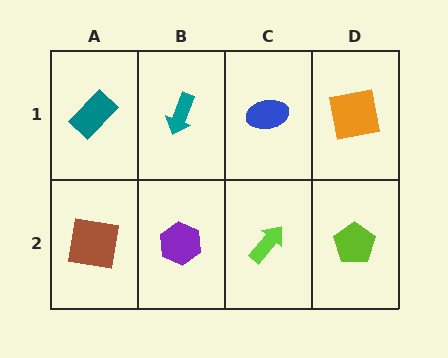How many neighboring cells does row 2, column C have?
3.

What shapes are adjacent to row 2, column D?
An orange square (row 1, column D), a lime arrow (row 2, column C).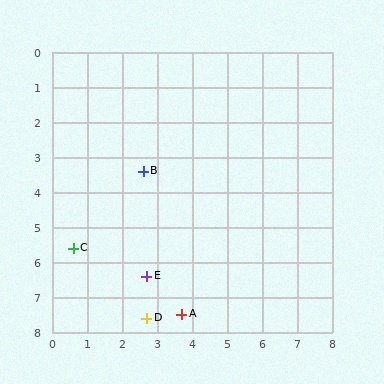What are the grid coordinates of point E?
Point E is at approximately (2.7, 6.4).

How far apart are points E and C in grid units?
Points E and C are about 2.2 grid units apart.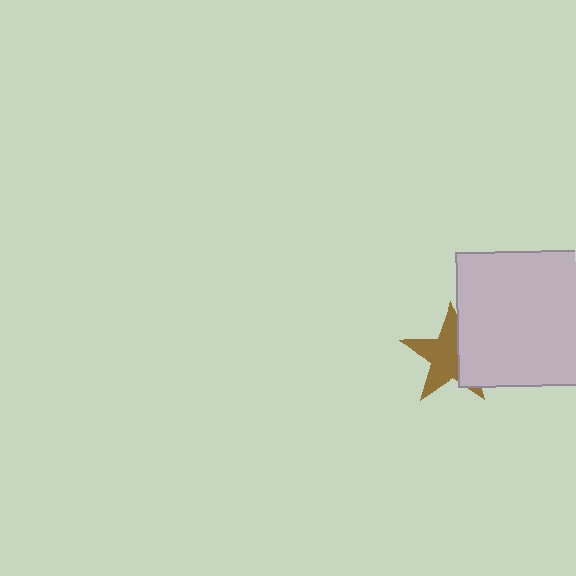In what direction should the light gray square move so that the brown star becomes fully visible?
The light gray square should move right. That is the shortest direction to clear the overlap and leave the brown star fully visible.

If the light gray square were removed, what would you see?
You would see the complete brown star.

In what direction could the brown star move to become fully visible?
The brown star could move left. That would shift it out from behind the light gray square entirely.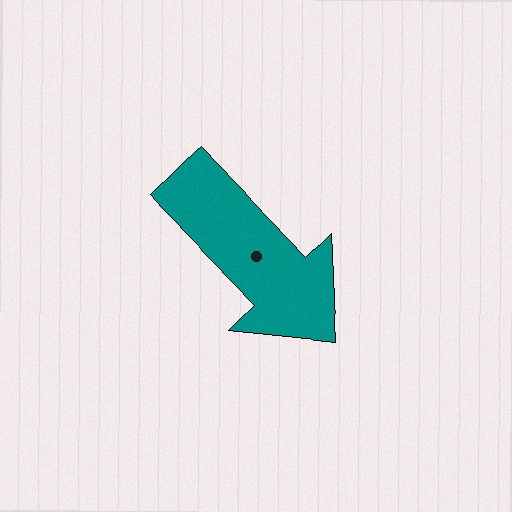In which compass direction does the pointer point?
Southeast.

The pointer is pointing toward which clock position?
Roughly 5 o'clock.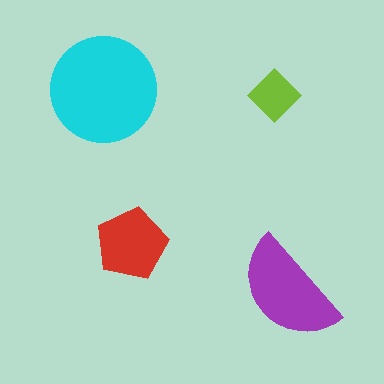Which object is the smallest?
The lime diamond.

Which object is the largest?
The cyan circle.